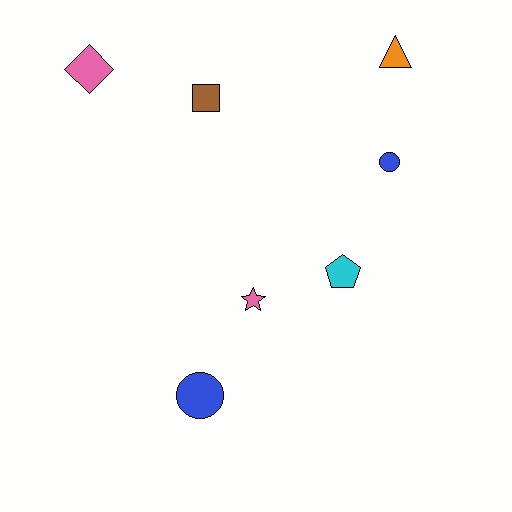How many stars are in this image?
There is 1 star.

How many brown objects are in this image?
There is 1 brown object.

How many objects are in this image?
There are 7 objects.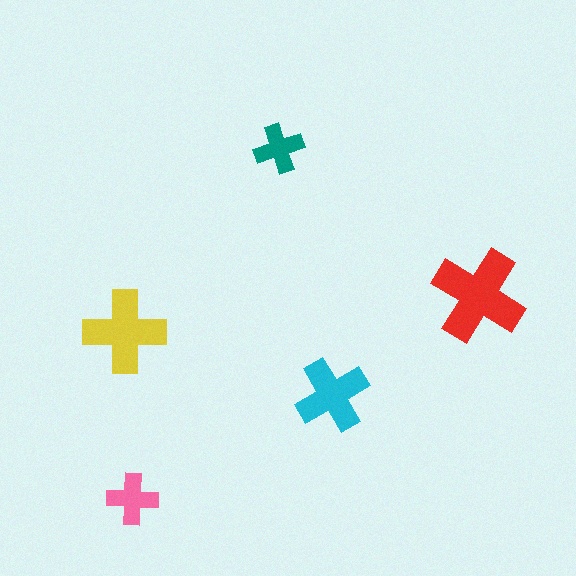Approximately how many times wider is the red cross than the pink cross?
About 2 times wider.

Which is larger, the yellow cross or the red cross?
The red one.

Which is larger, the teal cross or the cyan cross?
The cyan one.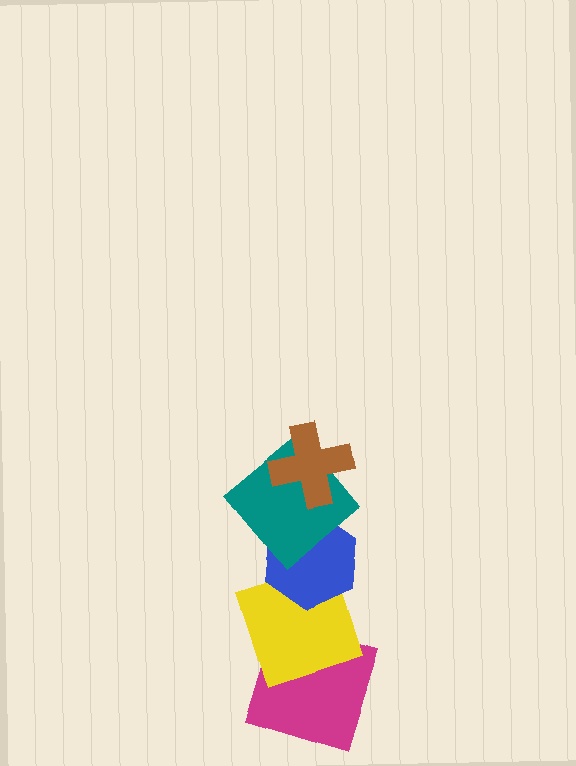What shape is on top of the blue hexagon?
The teal diamond is on top of the blue hexagon.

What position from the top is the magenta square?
The magenta square is 5th from the top.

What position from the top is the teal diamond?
The teal diamond is 2nd from the top.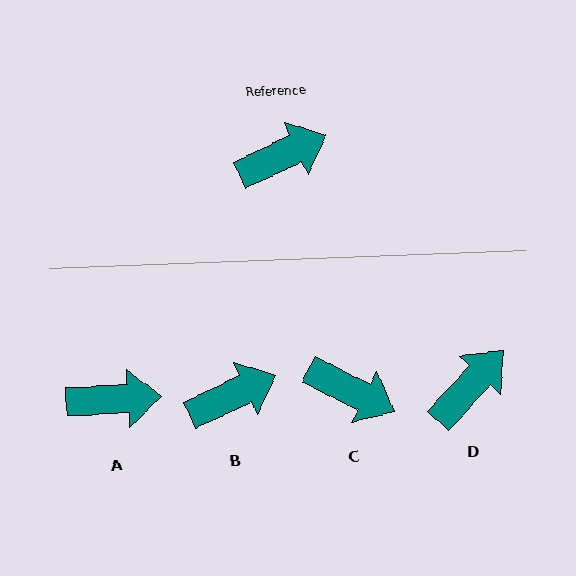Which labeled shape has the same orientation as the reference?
B.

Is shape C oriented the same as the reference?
No, it is off by about 52 degrees.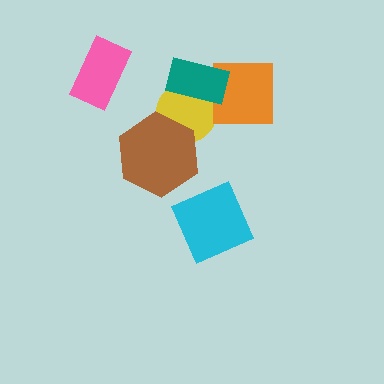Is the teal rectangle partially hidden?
No, no other shape covers it.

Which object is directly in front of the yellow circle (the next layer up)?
The brown hexagon is directly in front of the yellow circle.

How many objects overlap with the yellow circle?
2 objects overlap with the yellow circle.